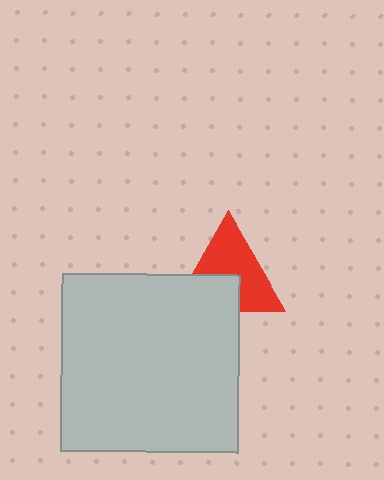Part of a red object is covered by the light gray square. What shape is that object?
It is a triangle.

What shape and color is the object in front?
The object in front is a light gray square.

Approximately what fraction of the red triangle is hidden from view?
Roughly 38% of the red triangle is hidden behind the light gray square.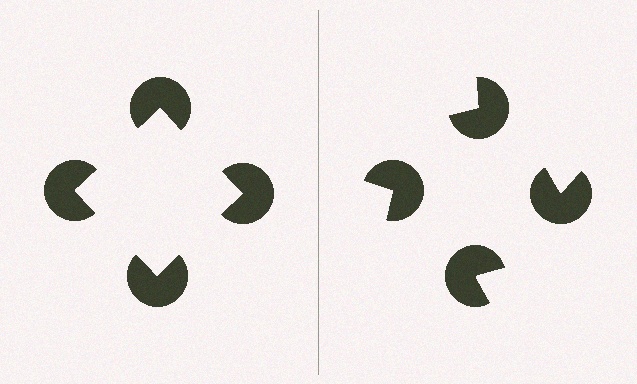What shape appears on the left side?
An illusory square.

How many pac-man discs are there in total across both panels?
8 — 4 on each side.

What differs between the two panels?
The pac-man discs are positioned identically on both sides; only the wedge orientations differ. On the left they align to a square; on the right they are misaligned.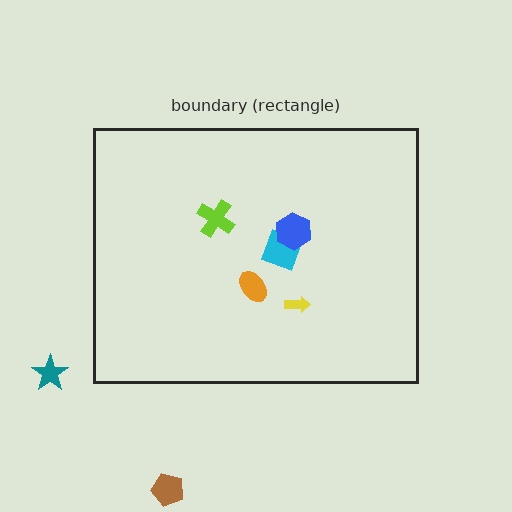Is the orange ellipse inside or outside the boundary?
Inside.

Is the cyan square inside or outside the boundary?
Inside.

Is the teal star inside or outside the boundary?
Outside.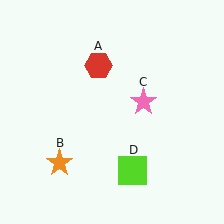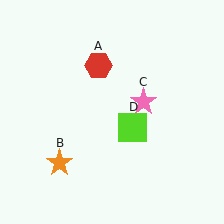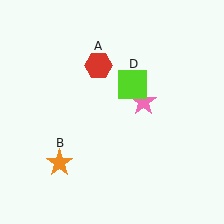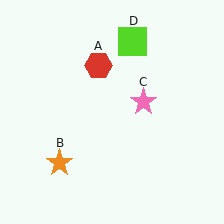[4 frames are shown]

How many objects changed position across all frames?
1 object changed position: lime square (object D).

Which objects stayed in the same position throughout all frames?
Red hexagon (object A) and orange star (object B) and pink star (object C) remained stationary.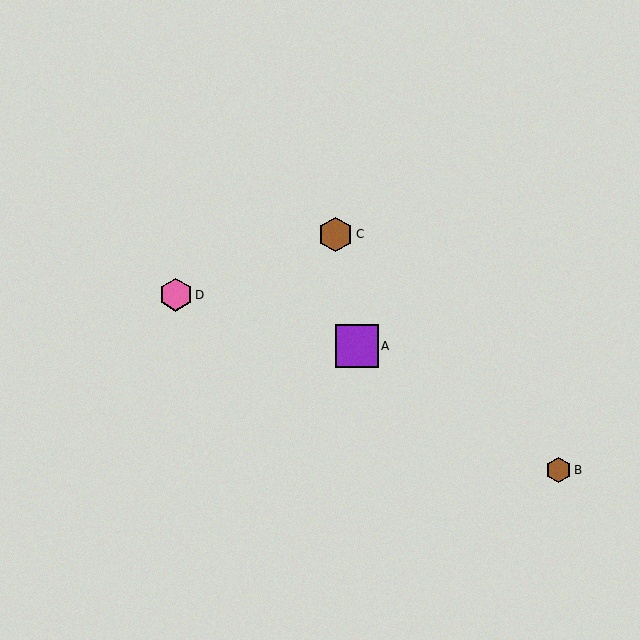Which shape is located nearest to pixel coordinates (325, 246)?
The brown hexagon (labeled C) at (335, 234) is nearest to that location.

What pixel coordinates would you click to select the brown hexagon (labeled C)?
Click at (335, 234) to select the brown hexagon C.